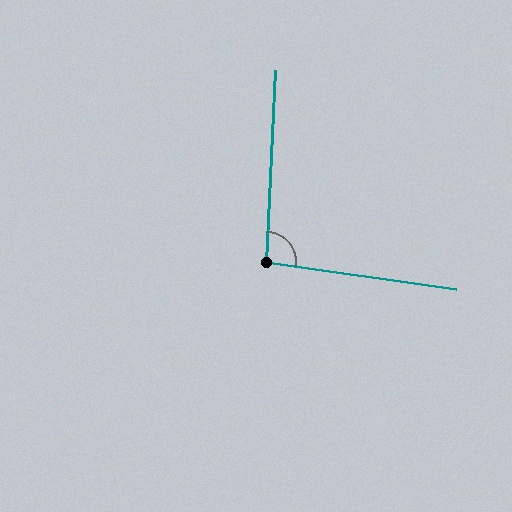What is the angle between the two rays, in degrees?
Approximately 95 degrees.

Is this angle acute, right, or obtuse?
It is obtuse.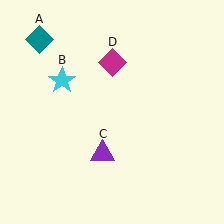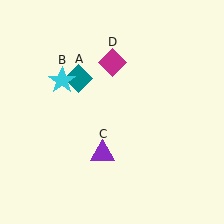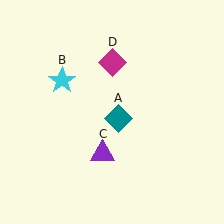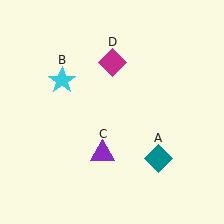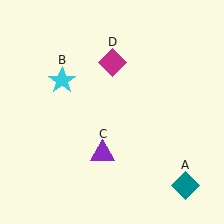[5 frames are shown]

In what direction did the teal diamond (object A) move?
The teal diamond (object A) moved down and to the right.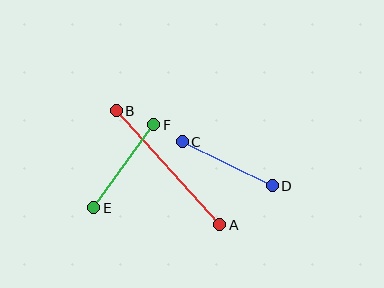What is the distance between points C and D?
The distance is approximately 100 pixels.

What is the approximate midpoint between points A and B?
The midpoint is at approximately (168, 168) pixels.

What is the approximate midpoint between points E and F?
The midpoint is at approximately (124, 166) pixels.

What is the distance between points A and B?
The distance is approximately 154 pixels.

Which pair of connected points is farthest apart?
Points A and B are farthest apart.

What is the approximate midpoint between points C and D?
The midpoint is at approximately (227, 164) pixels.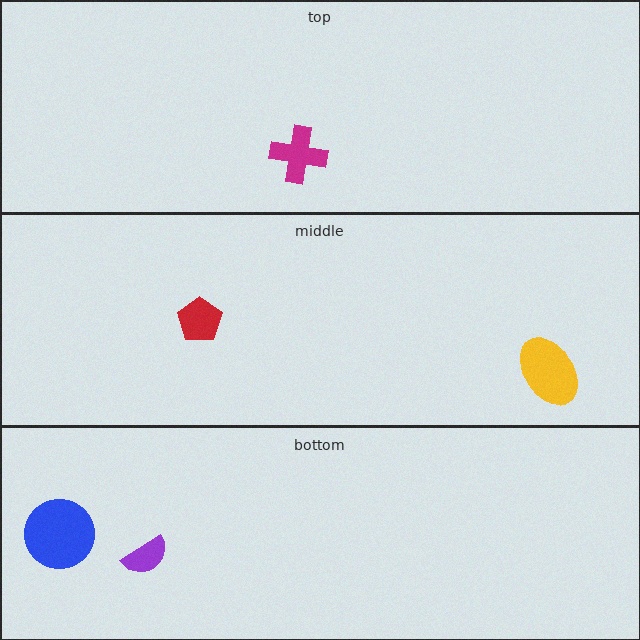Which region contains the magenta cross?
The top region.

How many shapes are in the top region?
1.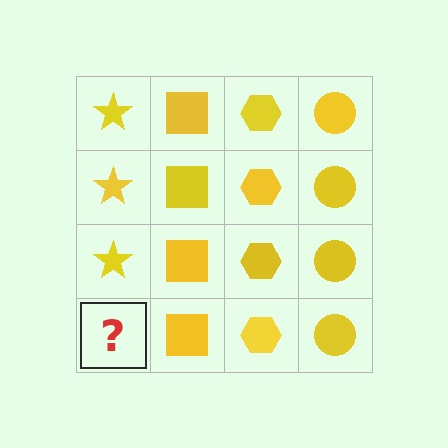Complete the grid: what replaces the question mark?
The question mark should be replaced with a yellow star.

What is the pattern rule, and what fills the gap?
The rule is that each column has a consistent shape. The gap should be filled with a yellow star.